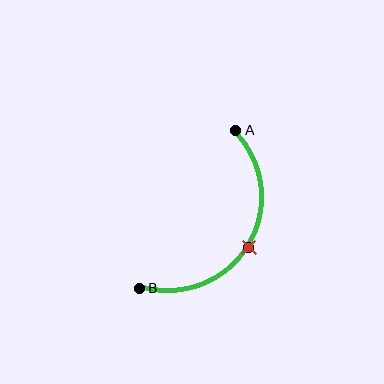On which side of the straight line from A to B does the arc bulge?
The arc bulges to the right of the straight line connecting A and B.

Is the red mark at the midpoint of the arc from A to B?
Yes. The red mark lies on the arc at equal arc-length from both A and B — it is the arc midpoint.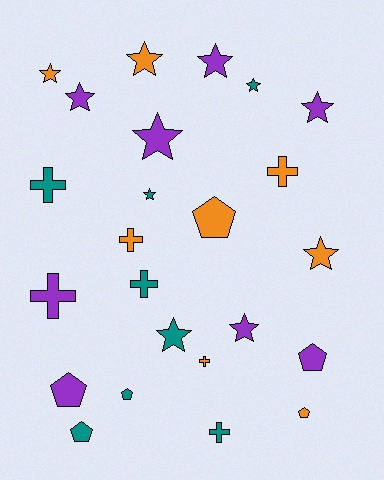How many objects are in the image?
There are 24 objects.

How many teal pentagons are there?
There are 2 teal pentagons.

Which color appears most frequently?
Orange, with 8 objects.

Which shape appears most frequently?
Star, with 11 objects.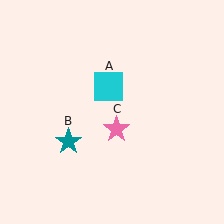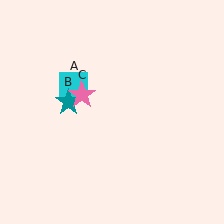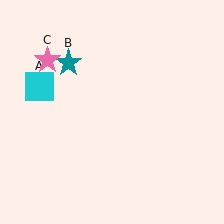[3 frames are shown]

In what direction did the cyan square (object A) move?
The cyan square (object A) moved left.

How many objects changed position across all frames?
3 objects changed position: cyan square (object A), teal star (object B), pink star (object C).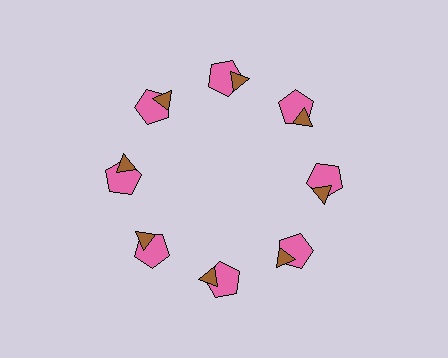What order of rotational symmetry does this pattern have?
This pattern has 8-fold rotational symmetry.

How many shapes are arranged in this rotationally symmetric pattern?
There are 16 shapes, arranged in 8 groups of 2.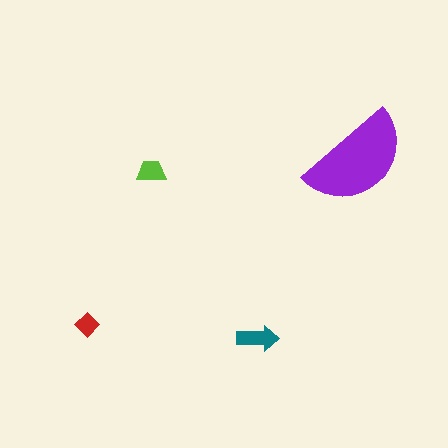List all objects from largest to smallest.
The purple semicircle, the teal arrow, the lime trapezoid, the red diamond.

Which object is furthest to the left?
The red diamond is leftmost.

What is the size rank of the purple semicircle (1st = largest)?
1st.